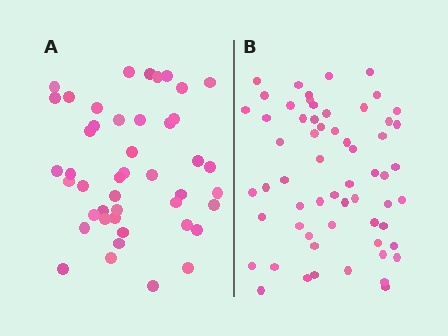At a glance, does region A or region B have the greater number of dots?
Region B (the right region) has more dots.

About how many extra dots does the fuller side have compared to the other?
Region B has approximately 15 more dots than region A.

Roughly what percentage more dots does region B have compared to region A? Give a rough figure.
About 35% more.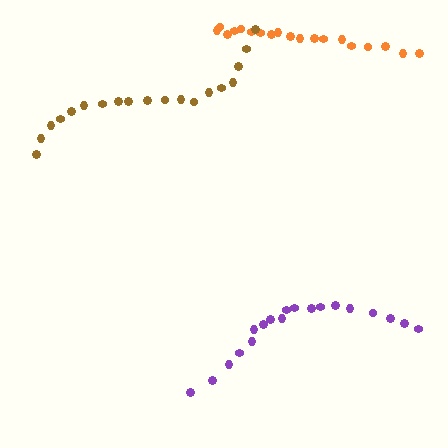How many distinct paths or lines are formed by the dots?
There are 3 distinct paths.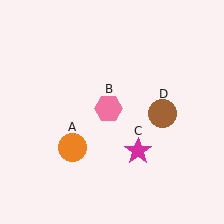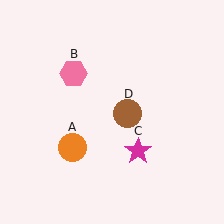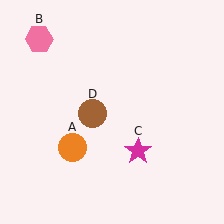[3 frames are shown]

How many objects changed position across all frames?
2 objects changed position: pink hexagon (object B), brown circle (object D).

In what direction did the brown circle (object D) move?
The brown circle (object D) moved left.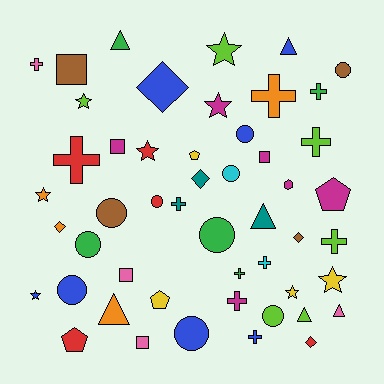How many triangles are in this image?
There are 6 triangles.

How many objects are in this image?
There are 50 objects.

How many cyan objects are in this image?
There are 2 cyan objects.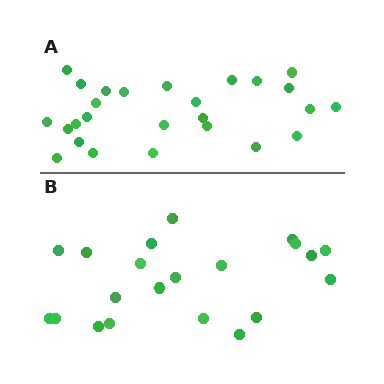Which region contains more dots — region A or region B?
Region A (the top region) has more dots.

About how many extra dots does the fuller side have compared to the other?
Region A has about 5 more dots than region B.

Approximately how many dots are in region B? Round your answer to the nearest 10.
About 20 dots. (The exact count is 21, which rounds to 20.)